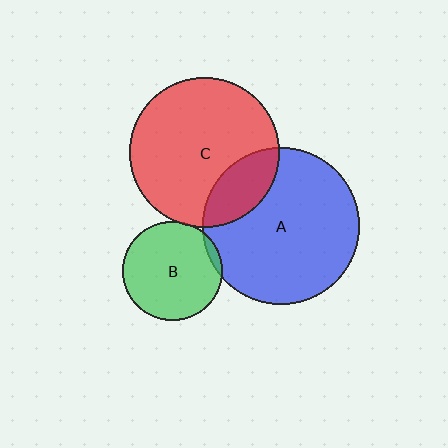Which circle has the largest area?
Circle A (blue).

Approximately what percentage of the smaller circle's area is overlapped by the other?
Approximately 5%.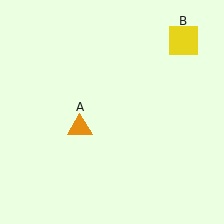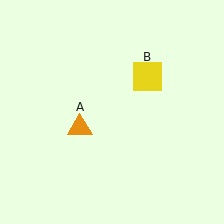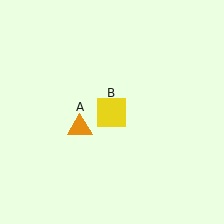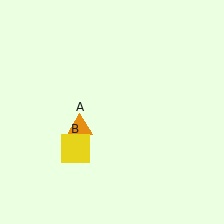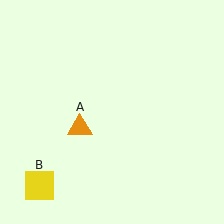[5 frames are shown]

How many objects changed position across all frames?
1 object changed position: yellow square (object B).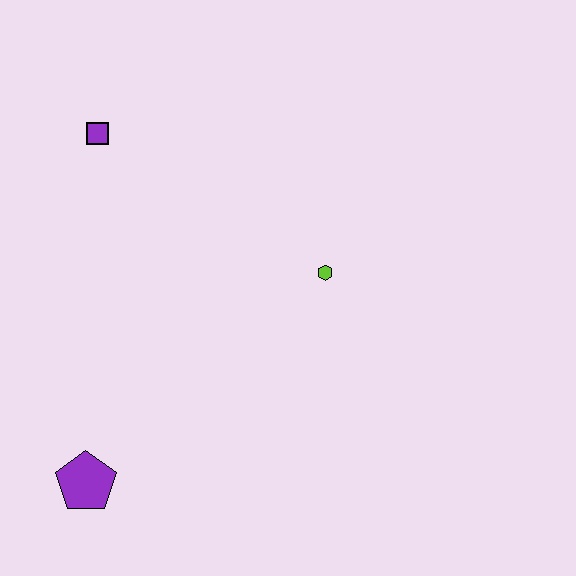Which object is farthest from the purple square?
The purple pentagon is farthest from the purple square.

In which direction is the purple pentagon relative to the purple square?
The purple pentagon is below the purple square.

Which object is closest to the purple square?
The lime hexagon is closest to the purple square.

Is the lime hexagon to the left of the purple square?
No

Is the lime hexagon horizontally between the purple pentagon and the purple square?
No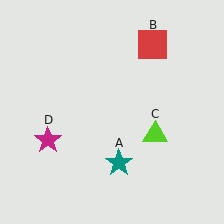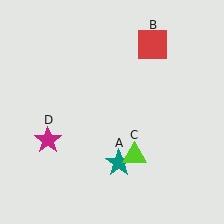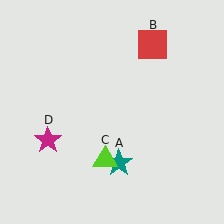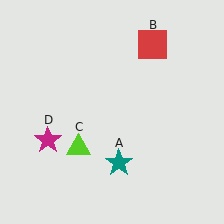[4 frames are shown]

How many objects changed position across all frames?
1 object changed position: lime triangle (object C).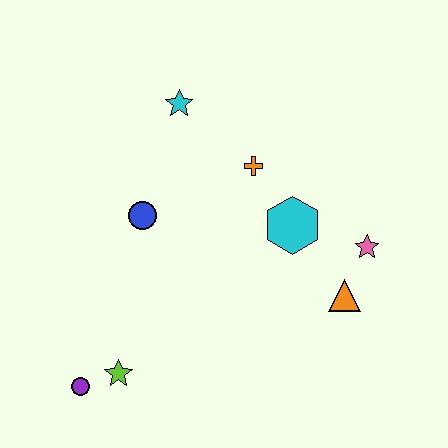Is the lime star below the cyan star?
Yes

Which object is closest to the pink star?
The orange triangle is closest to the pink star.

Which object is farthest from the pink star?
The purple circle is farthest from the pink star.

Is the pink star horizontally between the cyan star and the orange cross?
No